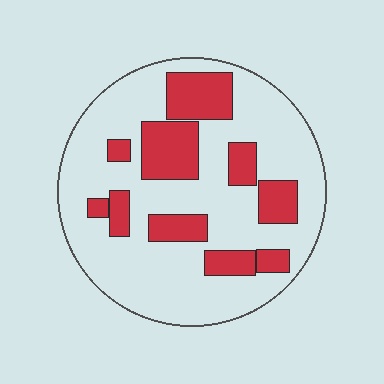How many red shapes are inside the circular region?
10.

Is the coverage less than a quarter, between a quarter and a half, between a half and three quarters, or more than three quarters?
Between a quarter and a half.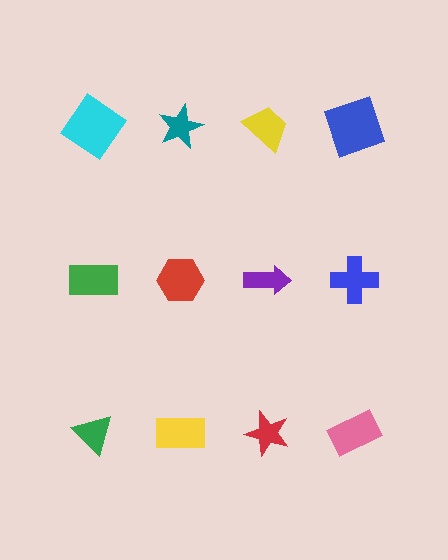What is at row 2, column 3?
A purple arrow.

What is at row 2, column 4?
A blue cross.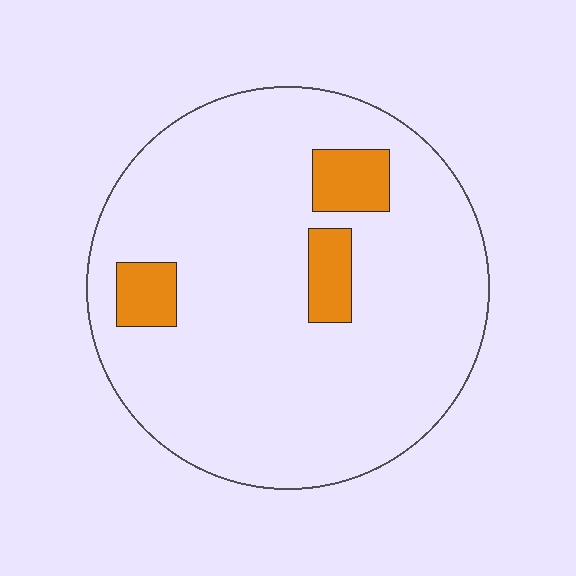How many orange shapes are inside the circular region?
3.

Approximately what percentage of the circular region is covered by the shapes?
Approximately 10%.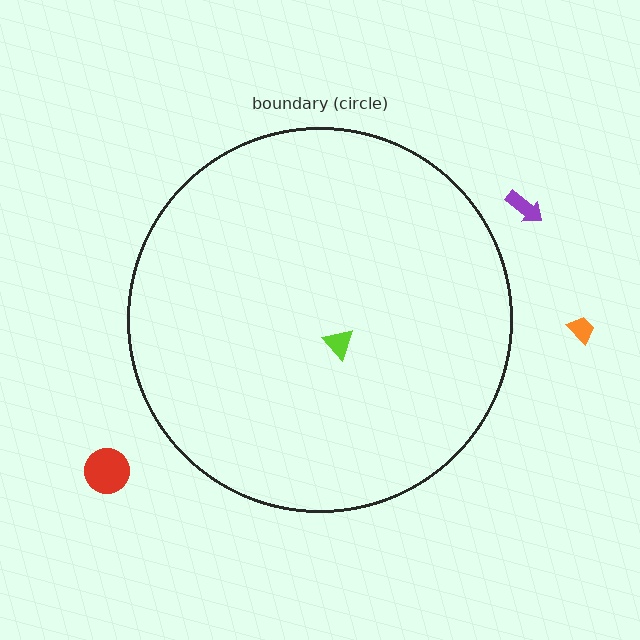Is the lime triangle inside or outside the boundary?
Inside.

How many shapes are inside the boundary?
1 inside, 3 outside.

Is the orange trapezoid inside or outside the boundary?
Outside.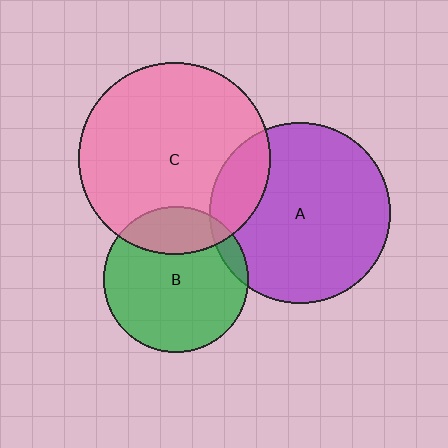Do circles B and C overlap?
Yes.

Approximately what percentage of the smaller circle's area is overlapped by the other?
Approximately 25%.